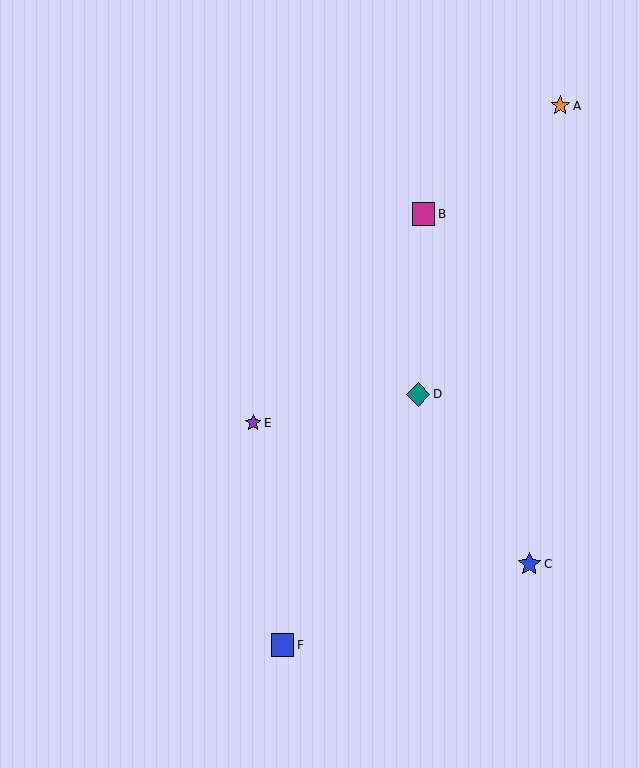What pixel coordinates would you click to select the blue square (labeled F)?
Click at (282, 645) to select the blue square F.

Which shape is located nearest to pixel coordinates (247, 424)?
The purple star (labeled E) at (253, 423) is nearest to that location.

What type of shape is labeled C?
Shape C is a blue star.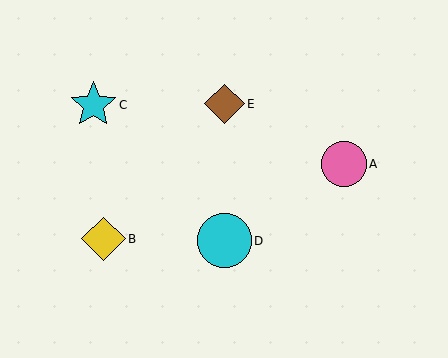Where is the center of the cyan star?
The center of the cyan star is at (93, 105).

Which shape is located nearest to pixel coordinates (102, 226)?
The yellow diamond (labeled B) at (103, 239) is nearest to that location.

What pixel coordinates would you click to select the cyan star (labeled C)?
Click at (93, 105) to select the cyan star C.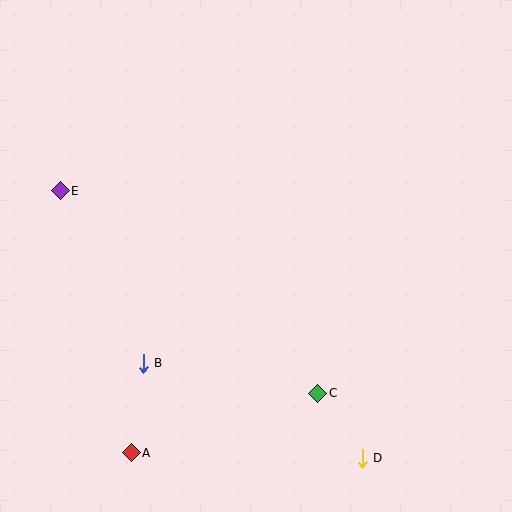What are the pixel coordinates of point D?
Point D is at (362, 458).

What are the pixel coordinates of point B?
Point B is at (143, 363).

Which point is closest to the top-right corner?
Point C is closest to the top-right corner.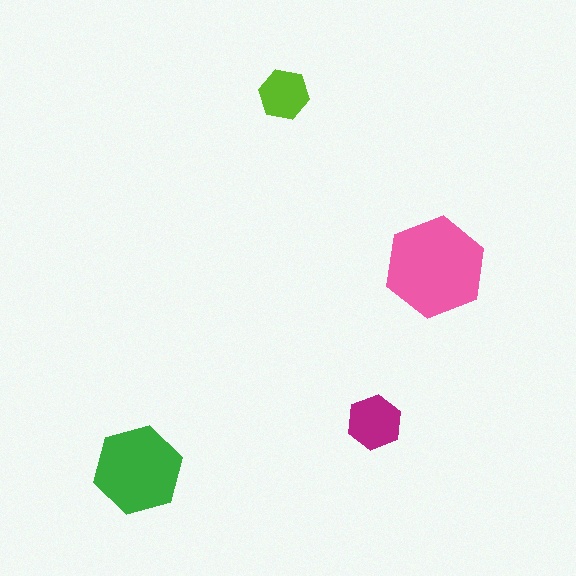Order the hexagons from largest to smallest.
the pink one, the green one, the magenta one, the lime one.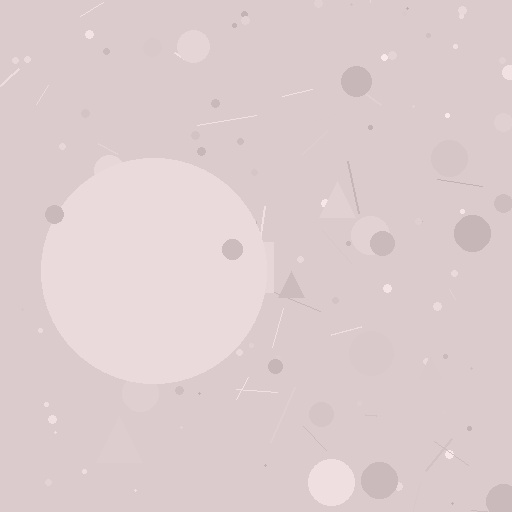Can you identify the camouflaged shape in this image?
The camouflaged shape is a circle.